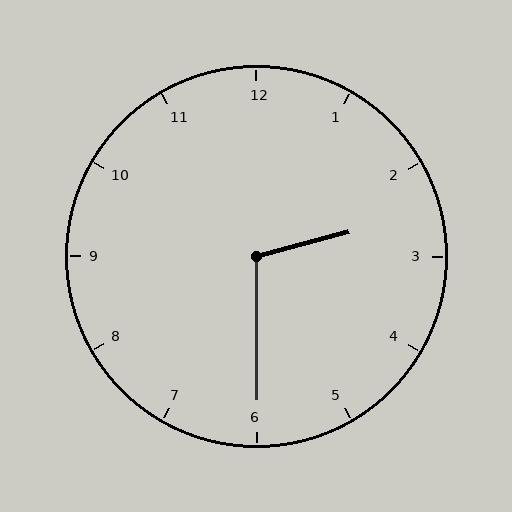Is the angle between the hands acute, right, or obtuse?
It is obtuse.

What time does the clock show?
2:30.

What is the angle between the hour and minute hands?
Approximately 105 degrees.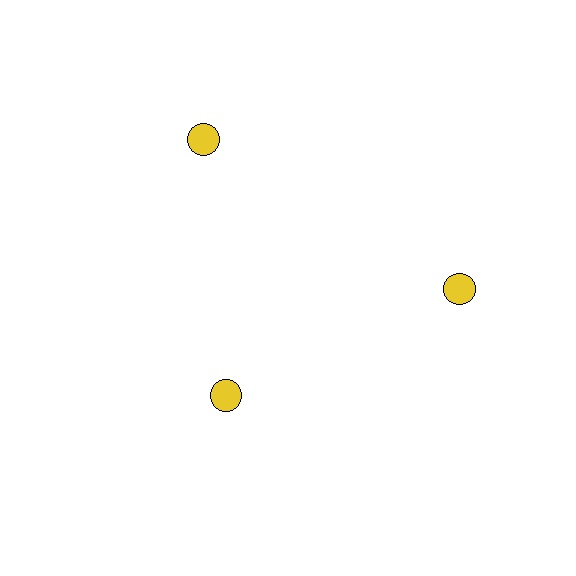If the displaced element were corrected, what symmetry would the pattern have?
It would have 3-fold rotational symmetry — the pattern would map onto itself every 120 degrees.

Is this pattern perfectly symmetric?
No. The 3 yellow circles are arranged in a ring, but one element near the 7 o'clock position is pulled inward toward the center, breaking the 3-fold rotational symmetry.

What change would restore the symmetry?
The symmetry would be restored by moving it outward, back onto the ring so that all 3 circles sit at equal angles and equal distance from the center.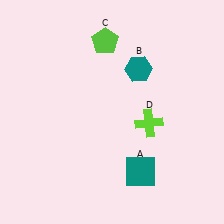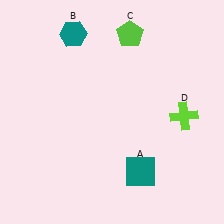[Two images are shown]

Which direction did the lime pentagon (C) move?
The lime pentagon (C) moved right.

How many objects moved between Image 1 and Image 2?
3 objects moved between the two images.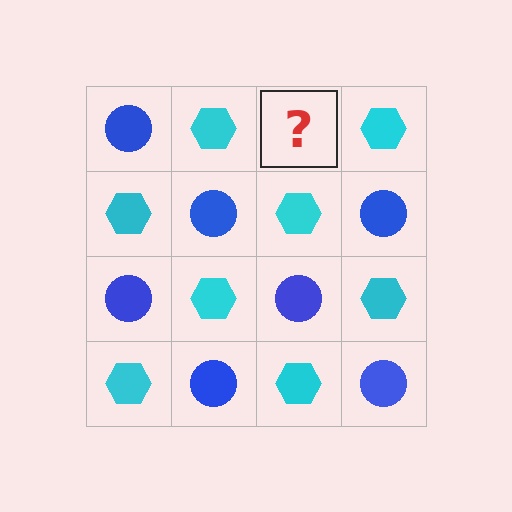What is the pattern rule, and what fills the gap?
The rule is that it alternates blue circle and cyan hexagon in a checkerboard pattern. The gap should be filled with a blue circle.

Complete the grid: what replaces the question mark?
The question mark should be replaced with a blue circle.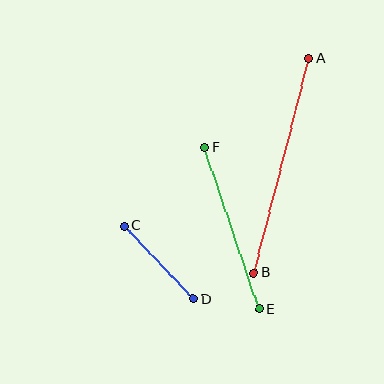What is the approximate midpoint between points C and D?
The midpoint is at approximately (159, 262) pixels.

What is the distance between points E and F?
The distance is approximately 171 pixels.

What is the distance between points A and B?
The distance is approximately 222 pixels.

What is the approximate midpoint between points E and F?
The midpoint is at approximately (232, 228) pixels.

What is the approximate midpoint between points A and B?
The midpoint is at approximately (281, 166) pixels.